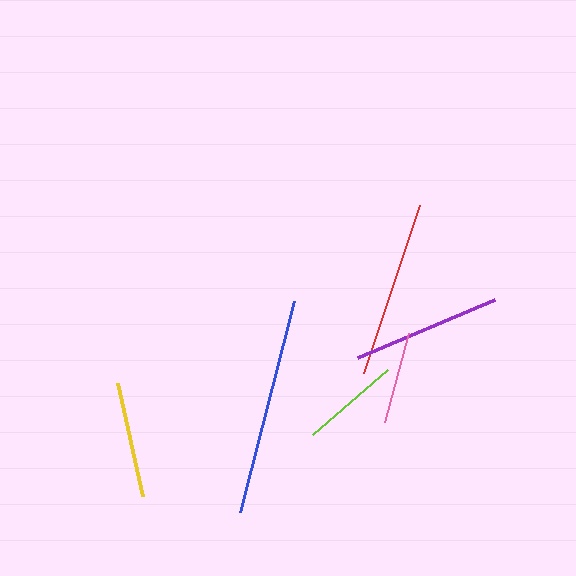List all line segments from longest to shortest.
From longest to shortest: blue, red, purple, yellow, lime, pink.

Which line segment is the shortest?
The pink line is the shortest at approximately 92 pixels.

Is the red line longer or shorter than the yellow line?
The red line is longer than the yellow line.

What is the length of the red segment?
The red segment is approximately 177 pixels long.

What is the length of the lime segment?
The lime segment is approximately 99 pixels long.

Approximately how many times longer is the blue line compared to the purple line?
The blue line is approximately 1.5 times the length of the purple line.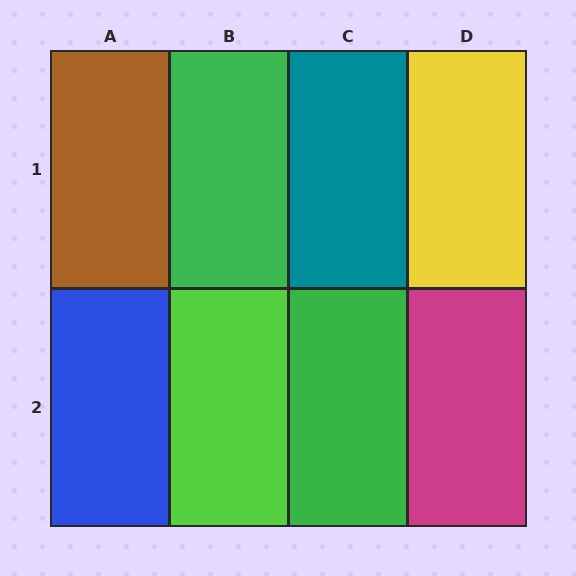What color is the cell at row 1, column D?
Yellow.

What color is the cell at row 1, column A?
Brown.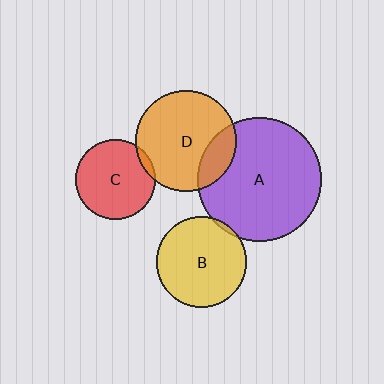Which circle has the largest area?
Circle A (purple).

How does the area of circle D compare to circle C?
Approximately 1.6 times.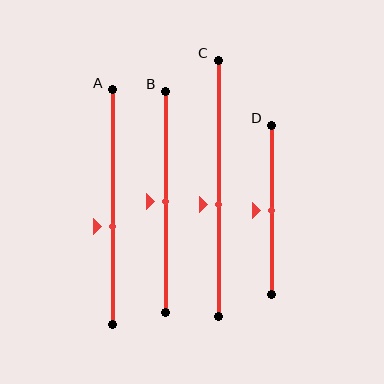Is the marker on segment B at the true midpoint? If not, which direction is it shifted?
Yes, the marker on segment B is at the true midpoint.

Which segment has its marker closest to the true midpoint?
Segment B has its marker closest to the true midpoint.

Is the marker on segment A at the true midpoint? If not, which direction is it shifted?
No, the marker on segment A is shifted downward by about 8% of the segment length.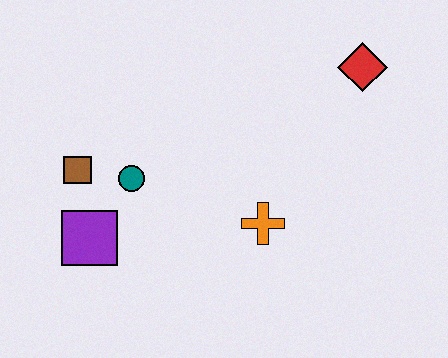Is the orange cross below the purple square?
No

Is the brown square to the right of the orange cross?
No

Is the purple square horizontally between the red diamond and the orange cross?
No